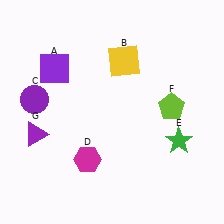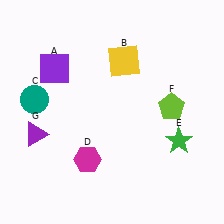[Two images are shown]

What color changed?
The circle (C) changed from purple in Image 1 to teal in Image 2.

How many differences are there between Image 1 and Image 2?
There is 1 difference between the two images.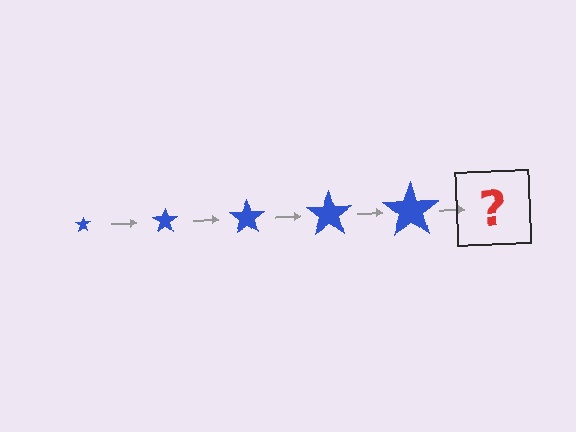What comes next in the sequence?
The next element should be a blue star, larger than the previous one.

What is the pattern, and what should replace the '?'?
The pattern is that the star gets progressively larger each step. The '?' should be a blue star, larger than the previous one.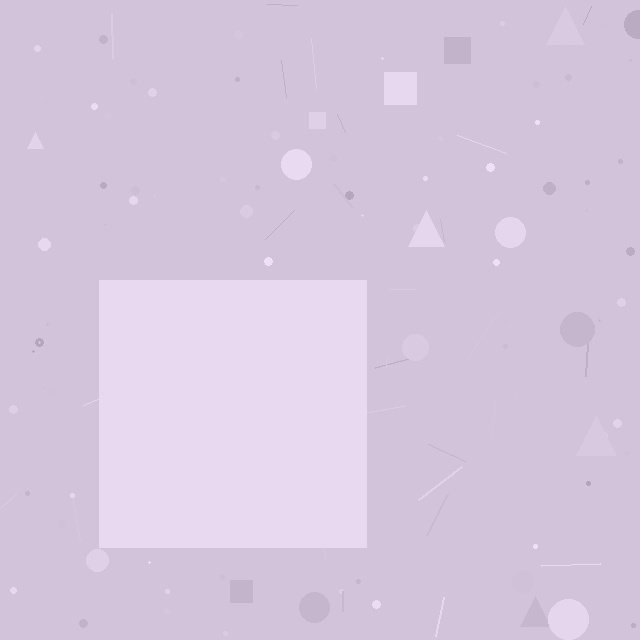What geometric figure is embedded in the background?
A square is embedded in the background.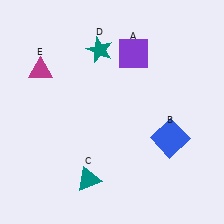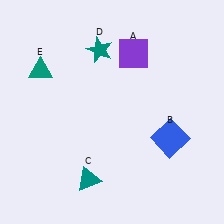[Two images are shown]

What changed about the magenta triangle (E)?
In Image 1, E is magenta. In Image 2, it changed to teal.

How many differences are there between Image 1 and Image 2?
There is 1 difference between the two images.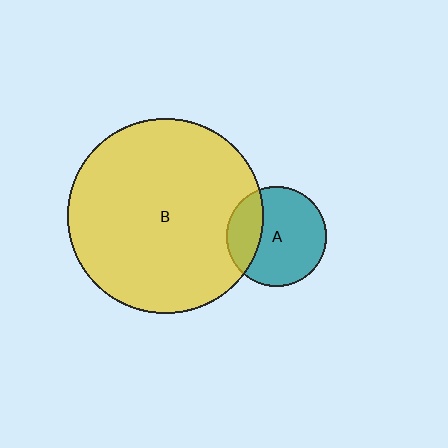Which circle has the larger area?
Circle B (yellow).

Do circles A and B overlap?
Yes.